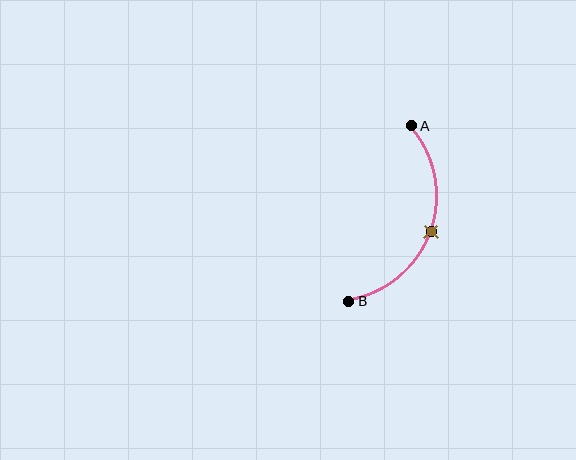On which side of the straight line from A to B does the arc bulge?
The arc bulges to the right of the straight line connecting A and B.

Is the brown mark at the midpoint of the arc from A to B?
Yes. The brown mark lies on the arc at equal arc-length from both A and B — it is the arc midpoint.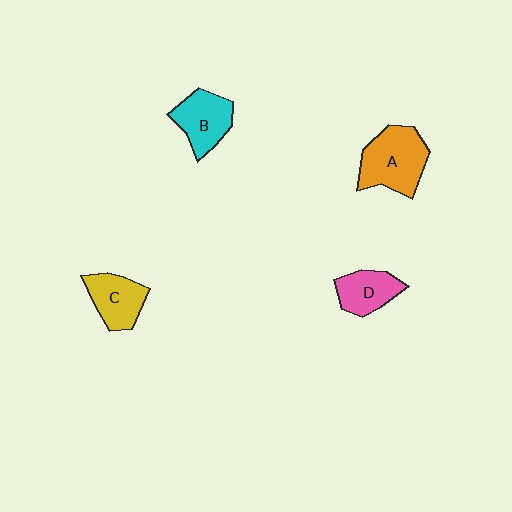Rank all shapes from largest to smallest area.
From largest to smallest: A (orange), B (cyan), C (yellow), D (pink).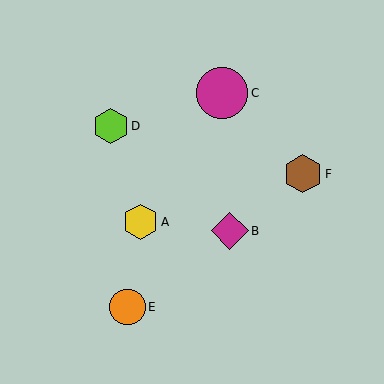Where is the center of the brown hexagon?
The center of the brown hexagon is at (303, 174).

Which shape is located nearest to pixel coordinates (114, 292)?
The orange circle (labeled E) at (127, 307) is nearest to that location.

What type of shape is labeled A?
Shape A is a yellow hexagon.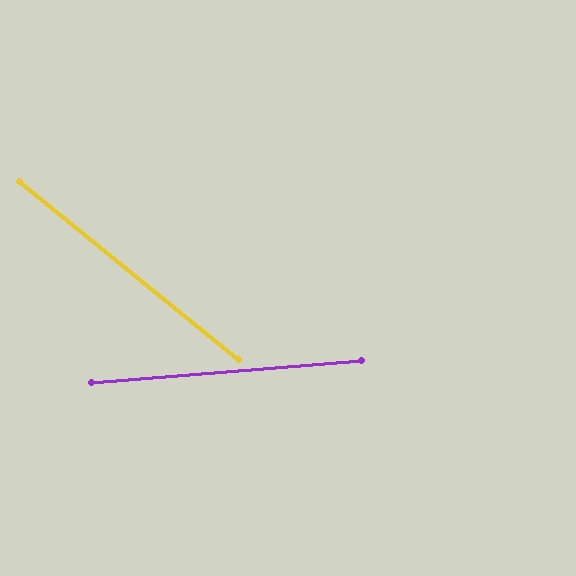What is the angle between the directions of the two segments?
Approximately 44 degrees.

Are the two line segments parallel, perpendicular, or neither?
Neither parallel nor perpendicular — they differ by about 44°.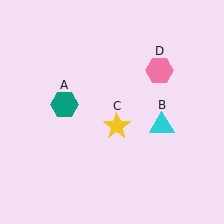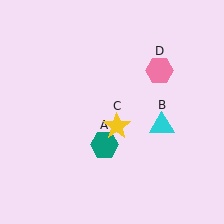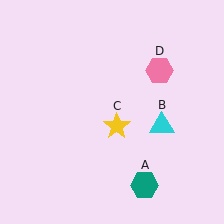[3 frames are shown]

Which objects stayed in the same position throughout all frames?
Cyan triangle (object B) and yellow star (object C) and pink hexagon (object D) remained stationary.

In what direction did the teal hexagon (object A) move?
The teal hexagon (object A) moved down and to the right.